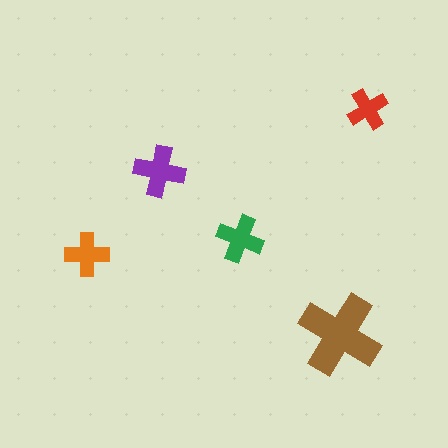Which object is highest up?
The red cross is topmost.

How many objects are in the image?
There are 5 objects in the image.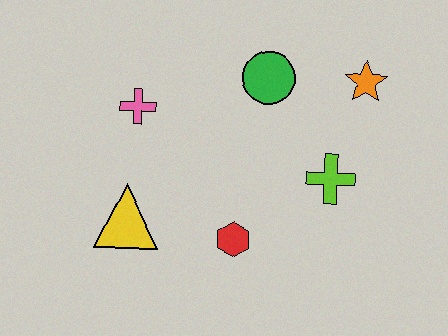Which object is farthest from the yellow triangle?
The orange star is farthest from the yellow triangle.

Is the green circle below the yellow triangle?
No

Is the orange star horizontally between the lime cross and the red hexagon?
No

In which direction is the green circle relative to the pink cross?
The green circle is to the right of the pink cross.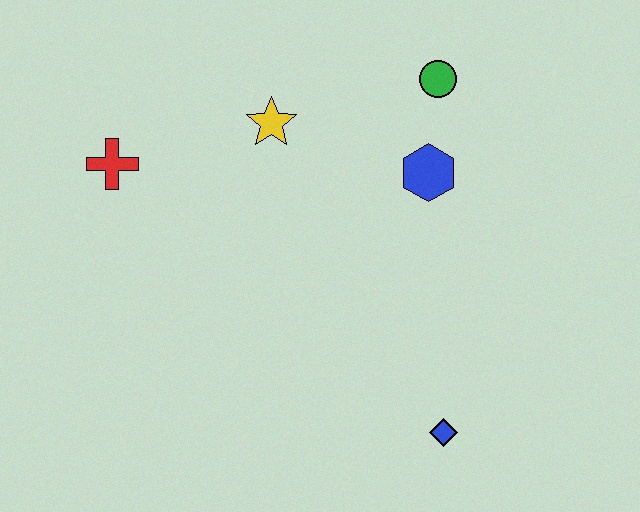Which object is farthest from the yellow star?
The blue diamond is farthest from the yellow star.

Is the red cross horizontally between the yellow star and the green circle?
No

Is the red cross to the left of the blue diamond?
Yes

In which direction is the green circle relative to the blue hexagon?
The green circle is above the blue hexagon.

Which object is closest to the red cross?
The yellow star is closest to the red cross.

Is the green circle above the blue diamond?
Yes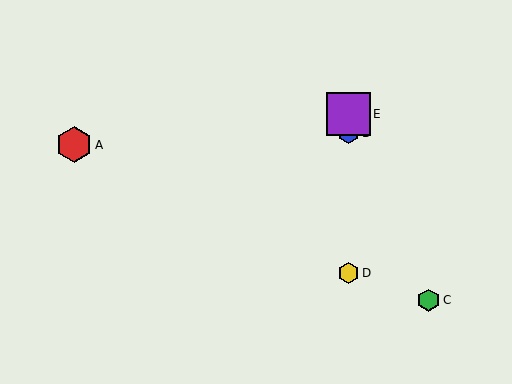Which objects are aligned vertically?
Objects B, D, E are aligned vertically.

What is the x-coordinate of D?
Object D is at x≈348.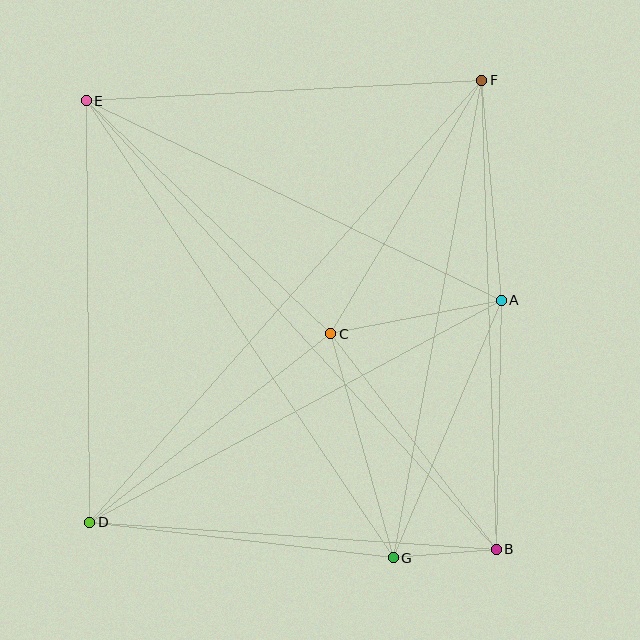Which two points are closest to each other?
Points B and G are closest to each other.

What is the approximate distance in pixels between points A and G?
The distance between A and G is approximately 279 pixels.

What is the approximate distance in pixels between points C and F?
The distance between C and F is approximately 295 pixels.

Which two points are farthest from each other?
Points B and E are farthest from each other.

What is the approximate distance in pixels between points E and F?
The distance between E and F is approximately 396 pixels.